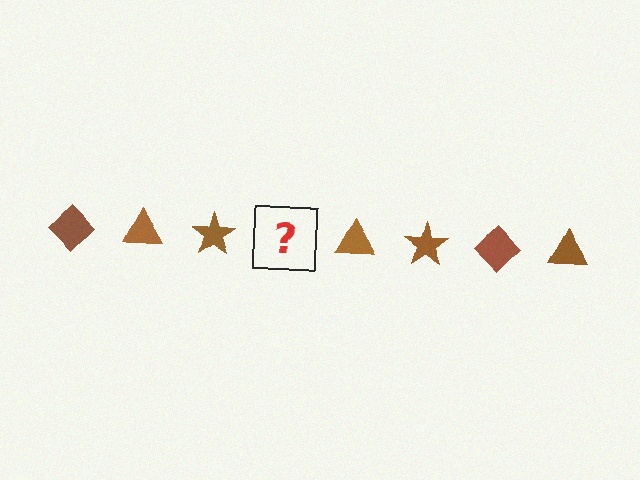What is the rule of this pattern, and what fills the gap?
The rule is that the pattern cycles through diamond, triangle, star shapes in brown. The gap should be filled with a brown diamond.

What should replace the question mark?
The question mark should be replaced with a brown diamond.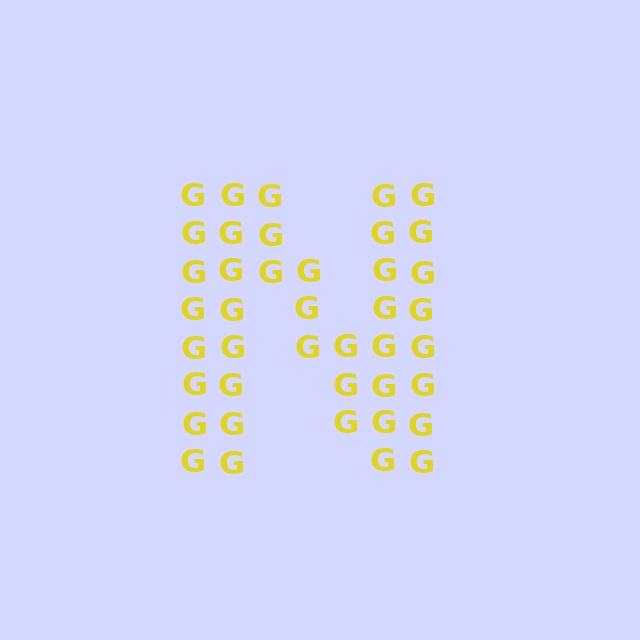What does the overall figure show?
The overall figure shows the letter N.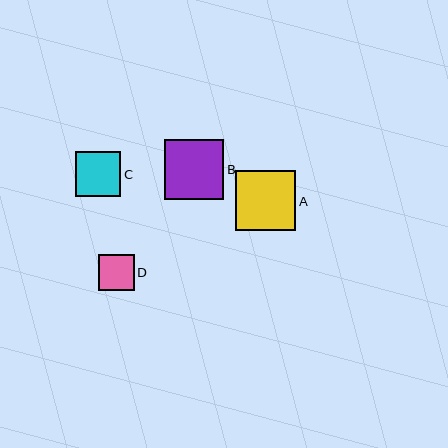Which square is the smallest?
Square D is the smallest with a size of approximately 36 pixels.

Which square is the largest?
Square A is the largest with a size of approximately 60 pixels.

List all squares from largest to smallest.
From largest to smallest: A, B, C, D.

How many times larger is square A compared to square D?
Square A is approximately 1.7 times the size of square D.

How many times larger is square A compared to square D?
Square A is approximately 1.7 times the size of square D.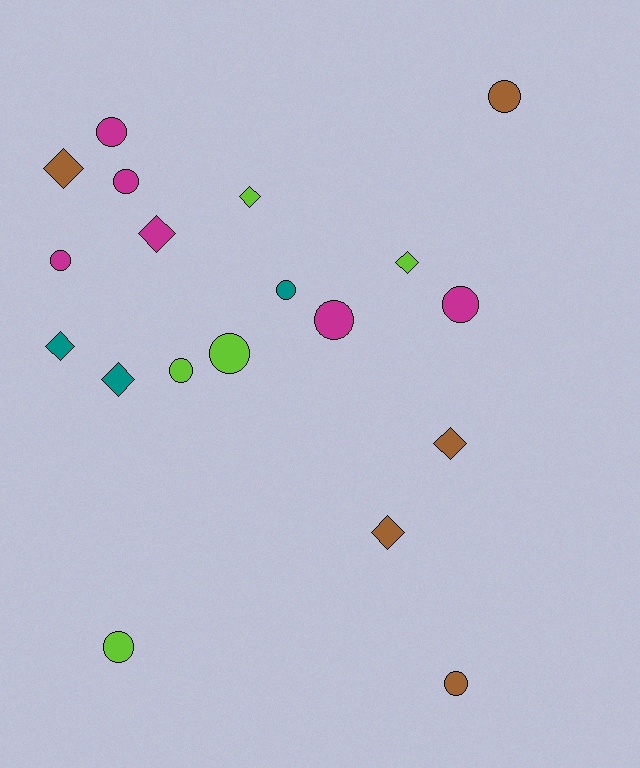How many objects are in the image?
There are 19 objects.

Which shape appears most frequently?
Circle, with 11 objects.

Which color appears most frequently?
Magenta, with 6 objects.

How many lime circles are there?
There are 3 lime circles.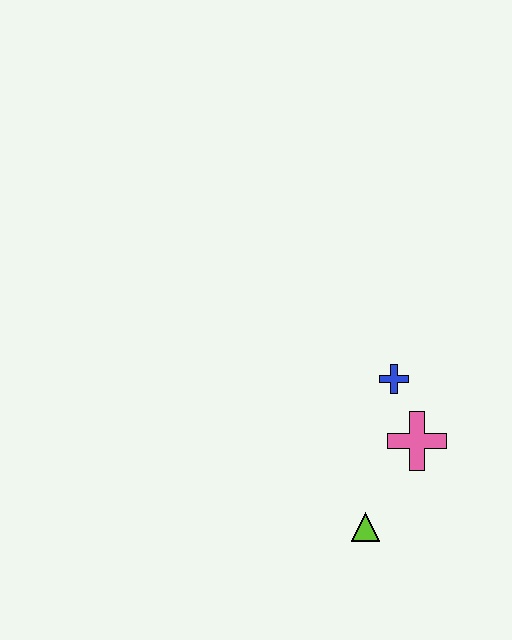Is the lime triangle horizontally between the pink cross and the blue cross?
No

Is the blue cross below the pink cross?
No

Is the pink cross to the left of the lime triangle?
No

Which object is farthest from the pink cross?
The lime triangle is farthest from the pink cross.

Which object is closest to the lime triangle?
The pink cross is closest to the lime triangle.